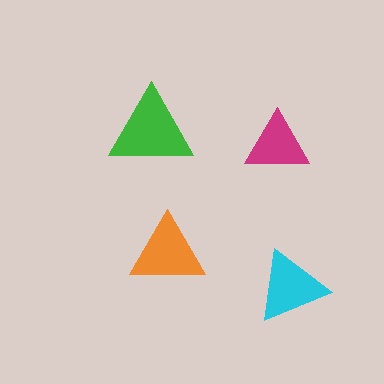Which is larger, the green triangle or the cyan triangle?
The green one.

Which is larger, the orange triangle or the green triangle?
The green one.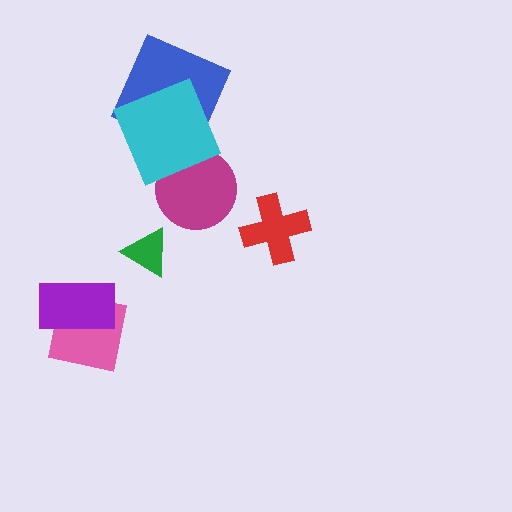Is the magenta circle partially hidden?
Yes, it is partially covered by another shape.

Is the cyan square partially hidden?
No, no other shape covers it.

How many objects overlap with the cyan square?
2 objects overlap with the cyan square.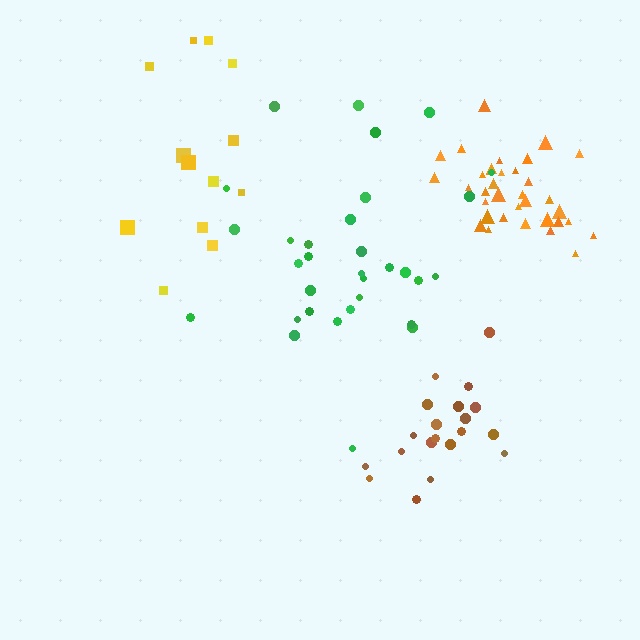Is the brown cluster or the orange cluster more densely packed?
Orange.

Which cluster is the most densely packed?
Orange.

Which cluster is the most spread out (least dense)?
Yellow.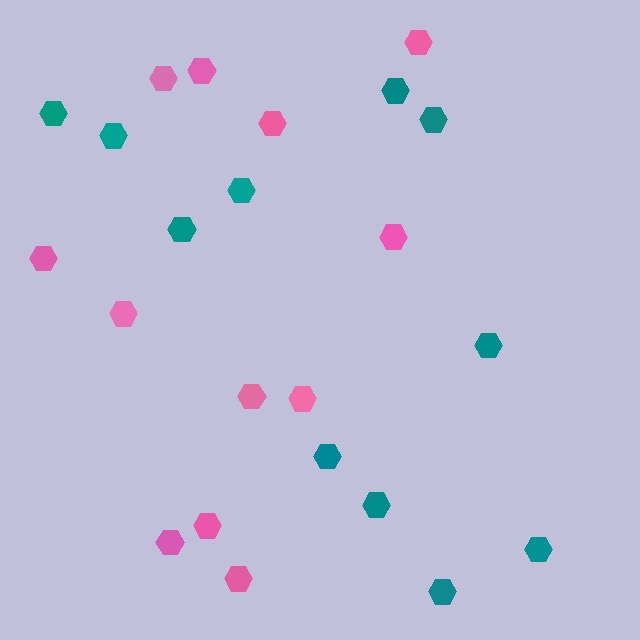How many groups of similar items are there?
There are 2 groups: one group of teal hexagons (11) and one group of pink hexagons (12).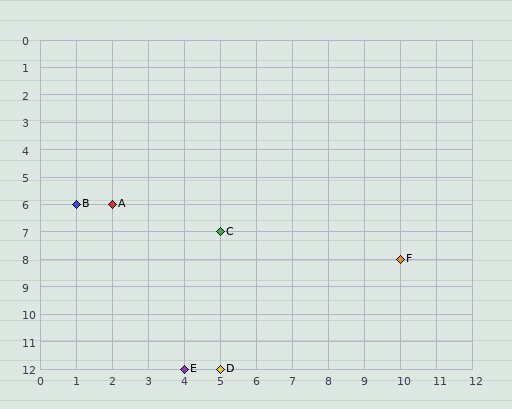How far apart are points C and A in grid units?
Points C and A are 3 columns and 1 row apart (about 3.2 grid units diagonally).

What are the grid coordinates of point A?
Point A is at grid coordinates (2, 6).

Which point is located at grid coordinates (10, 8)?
Point F is at (10, 8).